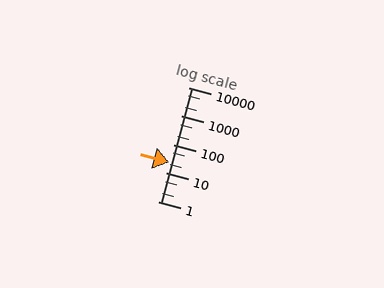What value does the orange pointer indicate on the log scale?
The pointer indicates approximately 23.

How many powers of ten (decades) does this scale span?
The scale spans 4 decades, from 1 to 10000.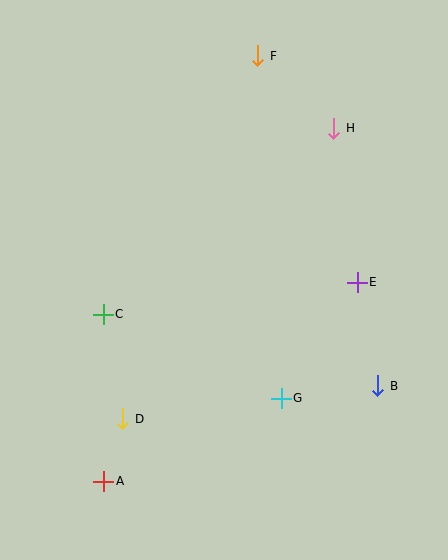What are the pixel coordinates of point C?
Point C is at (103, 314).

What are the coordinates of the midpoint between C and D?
The midpoint between C and D is at (113, 366).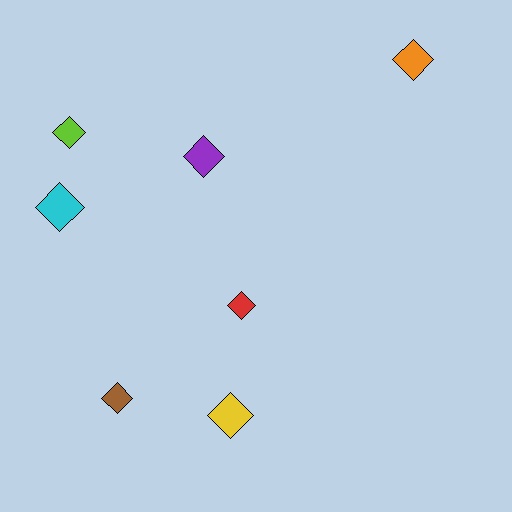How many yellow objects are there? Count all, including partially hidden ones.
There is 1 yellow object.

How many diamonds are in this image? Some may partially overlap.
There are 7 diamonds.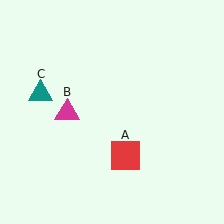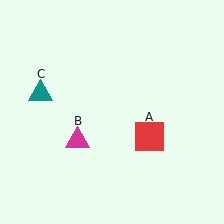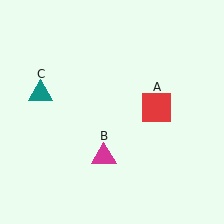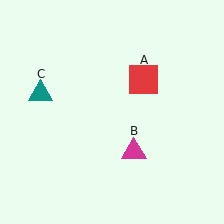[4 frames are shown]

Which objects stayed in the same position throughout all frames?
Teal triangle (object C) remained stationary.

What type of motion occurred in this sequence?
The red square (object A), magenta triangle (object B) rotated counterclockwise around the center of the scene.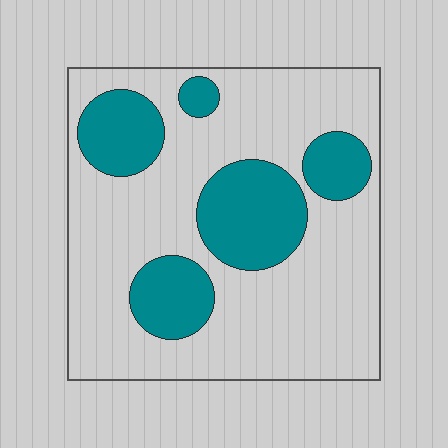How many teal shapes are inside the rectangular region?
5.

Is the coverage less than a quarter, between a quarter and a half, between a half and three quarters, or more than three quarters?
Between a quarter and a half.